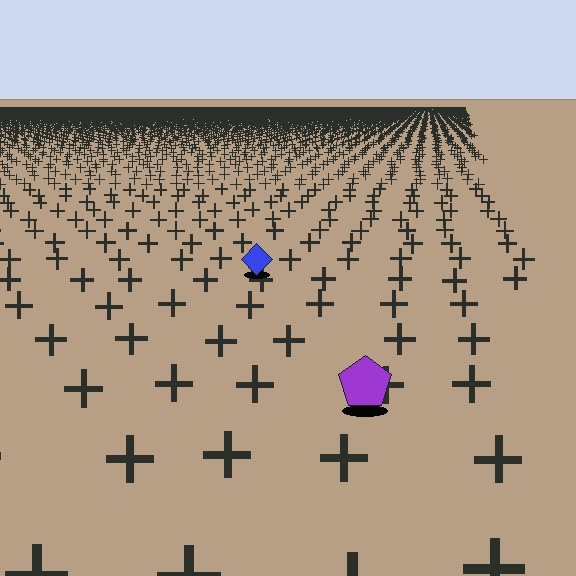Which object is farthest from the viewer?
The blue diamond is farthest from the viewer. It appears smaller and the ground texture around it is denser.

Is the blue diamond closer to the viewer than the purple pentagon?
No. The purple pentagon is closer — you can tell from the texture gradient: the ground texture is coarser near it.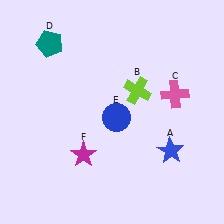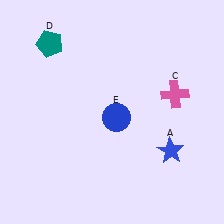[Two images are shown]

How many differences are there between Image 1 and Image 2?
There are 2 differences between the two images.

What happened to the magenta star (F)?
The magenta star (F) was removed in Image 2. It was in the bottom-left area of Image 1.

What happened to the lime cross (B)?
The lime cross (B) was removed in Image 2. It was in the top-right area of Image 1.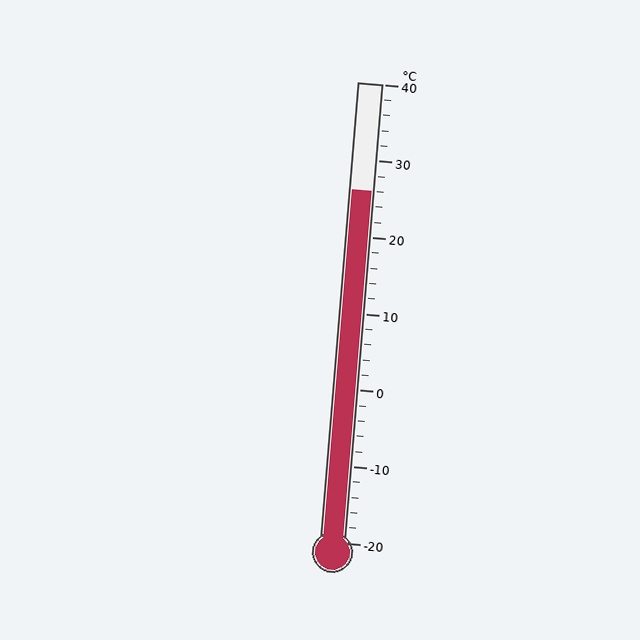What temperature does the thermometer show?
The thermometer shows approximately 26°C.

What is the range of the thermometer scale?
The thermometer scale ranges from -20°C to 40°C.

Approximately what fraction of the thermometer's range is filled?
The thermometer is filled to approximately 75% of its range.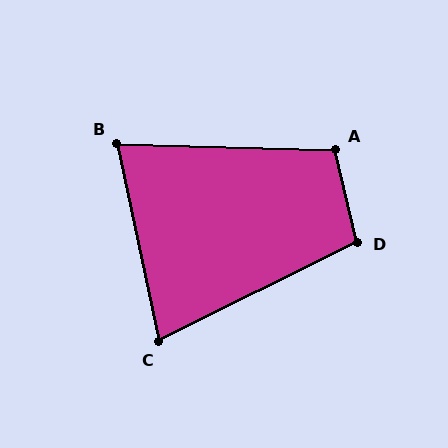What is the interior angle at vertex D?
Approximately 104 degrees (obtuse).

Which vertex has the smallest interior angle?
C, at approximately 75 degrees.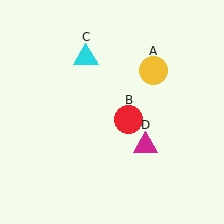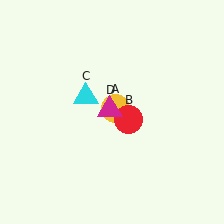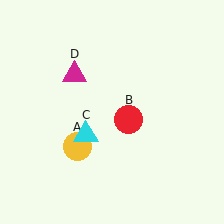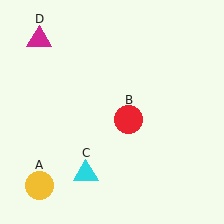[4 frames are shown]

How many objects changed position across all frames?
3 objects changed position: yellow circle (object A), cyan triangle (object C), magenta triangle (object D).